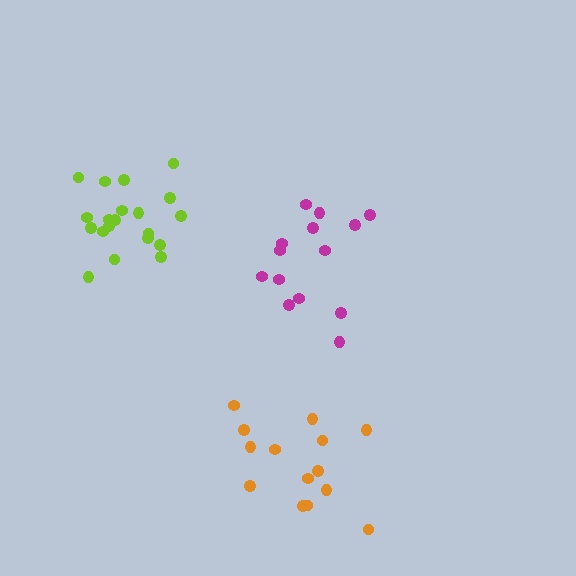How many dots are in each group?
Group 1: 14 dots, Group 2: 14 dots, Group 3: 20 dots (48 total).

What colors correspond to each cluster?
The clusters are colored: magenta, orange, lime.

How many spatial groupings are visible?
There are 3 spatial groupings.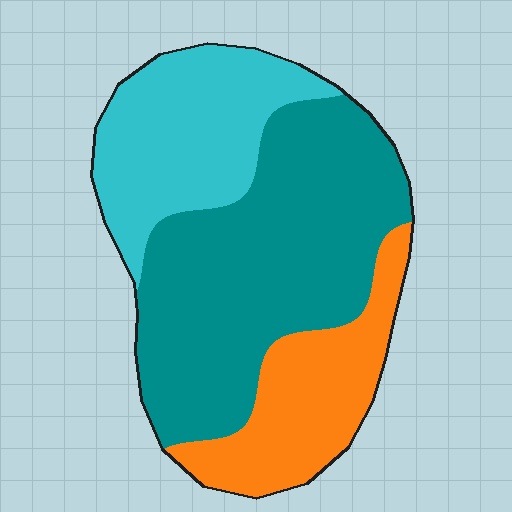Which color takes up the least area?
Orange, at roughly 20%.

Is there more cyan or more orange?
Cyan.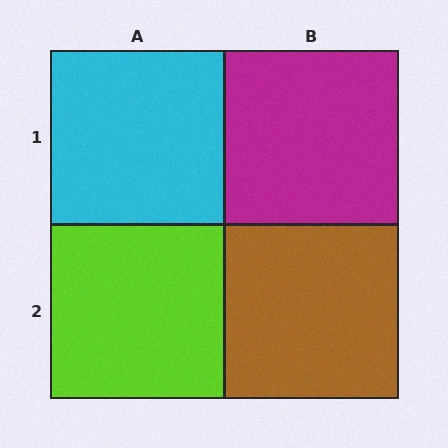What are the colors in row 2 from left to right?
Lime, brown.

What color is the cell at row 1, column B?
Magenta.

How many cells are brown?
1 cell is brown.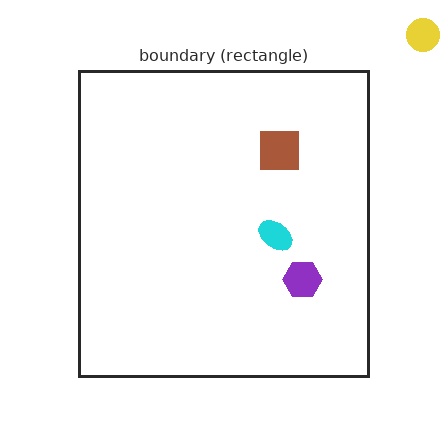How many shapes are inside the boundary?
3 inside, 1 outside.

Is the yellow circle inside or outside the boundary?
Outside.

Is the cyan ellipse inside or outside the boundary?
Inside.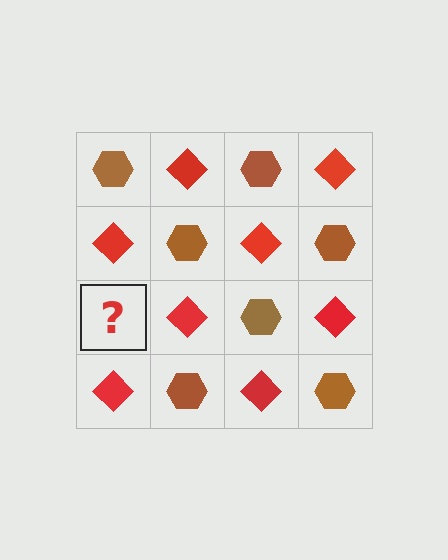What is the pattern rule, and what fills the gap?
The rule is that it alternates brown hexagon and red diamond in a checkerboard pattern. The gap should be filled with a brown hexagon.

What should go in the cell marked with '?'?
The missing cell should contain a brown hexagon.